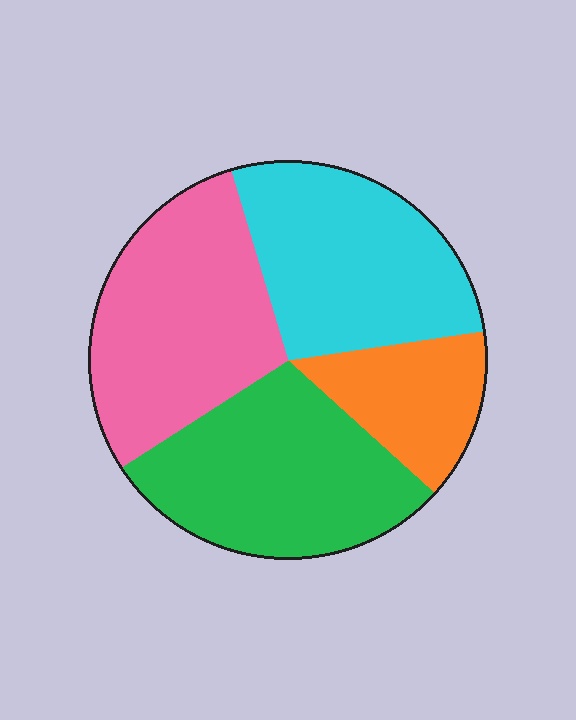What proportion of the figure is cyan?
Cyan covers roughly 25% of the figure.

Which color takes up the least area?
Orange, at roughly 15%.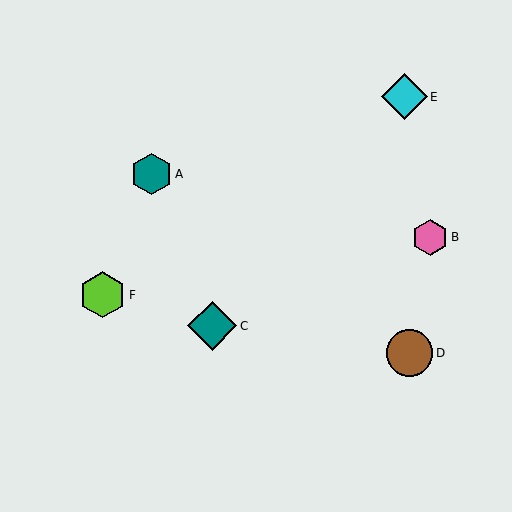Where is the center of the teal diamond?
The center of the teal diamond is at (212, 326).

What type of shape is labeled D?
Shape D is a brown circle.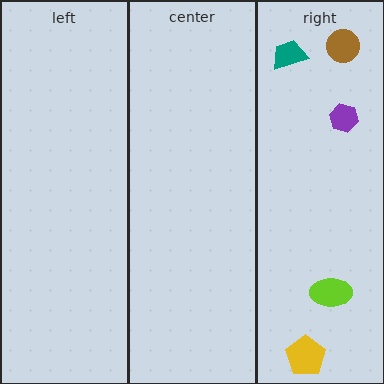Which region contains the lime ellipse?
The right region.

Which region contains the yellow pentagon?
The right region.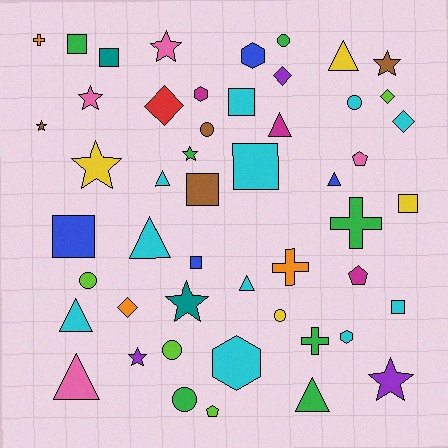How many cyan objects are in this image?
There are 11 cyan objects.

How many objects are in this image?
There are 50 objects.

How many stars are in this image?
There are 9 stars.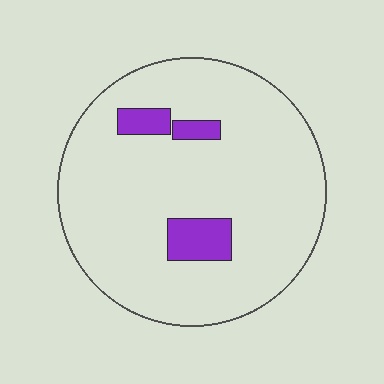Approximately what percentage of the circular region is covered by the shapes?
Approximately 10%.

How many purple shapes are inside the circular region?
3.